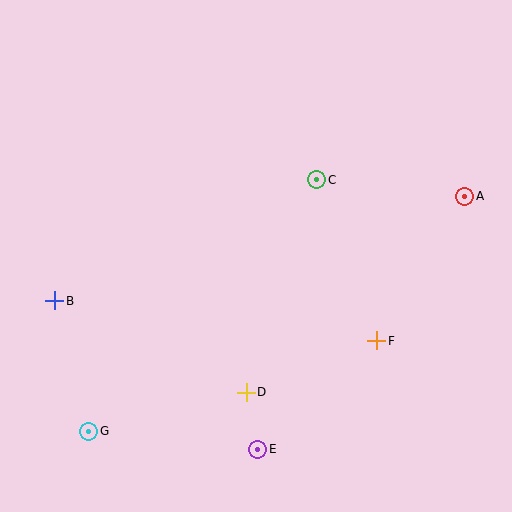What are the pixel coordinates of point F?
Point F is at (377, 341).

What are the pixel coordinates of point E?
Point E is at (258, 449).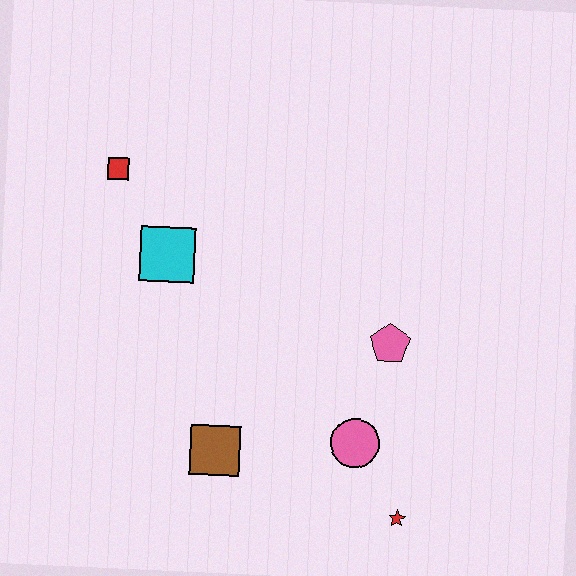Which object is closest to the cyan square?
The red square is closest to the cyan square.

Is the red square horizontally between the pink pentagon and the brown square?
No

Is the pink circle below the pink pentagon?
Yes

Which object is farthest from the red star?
The red square is farthest from the red star.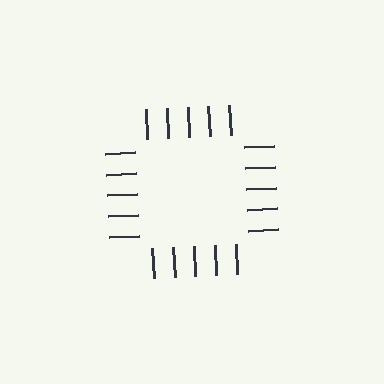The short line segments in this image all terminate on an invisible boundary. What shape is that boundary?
An illusory square — the line segments terminate on its edges but no continuous stroke is drawn.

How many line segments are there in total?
20 — 5 along each of the 4 edges.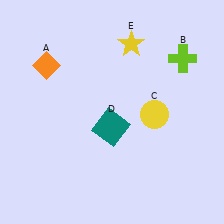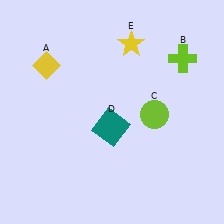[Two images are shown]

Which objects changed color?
A changed from orange to yellow. C changed from yellow to lime.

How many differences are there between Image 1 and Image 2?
There are 2 differences between the two images.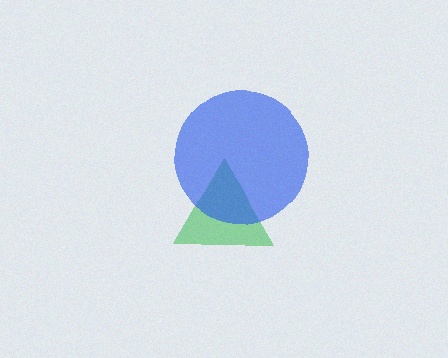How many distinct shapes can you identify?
There are 2 distinct shapes: a green triangle, a blue circle.